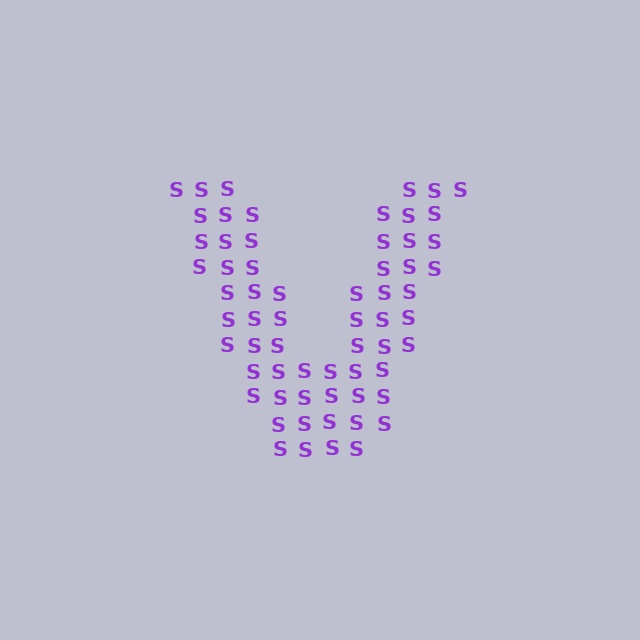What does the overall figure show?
The overall figure shows the letter V.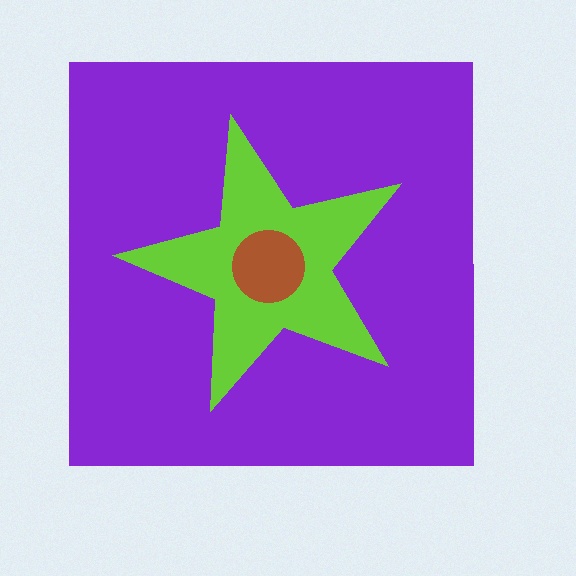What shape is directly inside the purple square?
The lime star.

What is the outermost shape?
The purple square.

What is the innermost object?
The brown circle.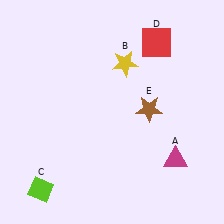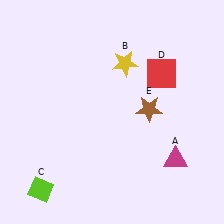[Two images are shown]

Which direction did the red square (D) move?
The red square (D) moved down.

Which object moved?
The red square (D) moved down.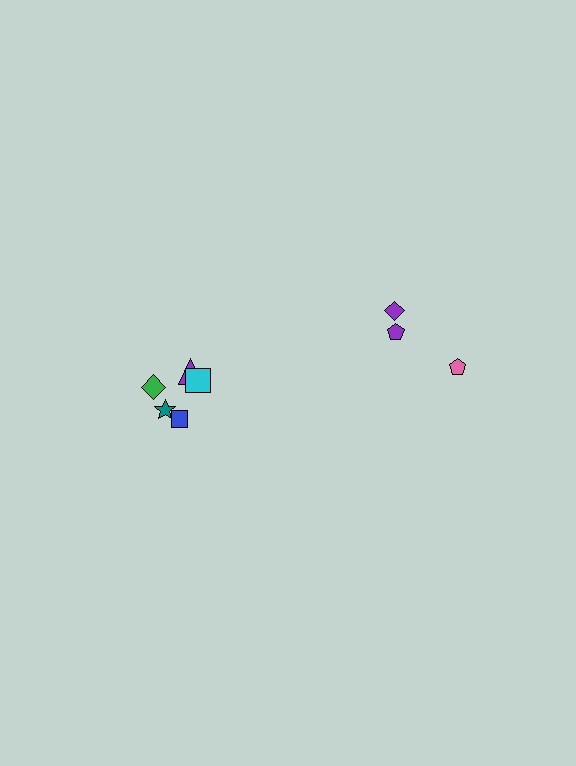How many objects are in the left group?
There are 5 objects.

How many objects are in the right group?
There are 3 objects.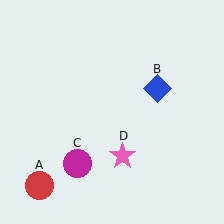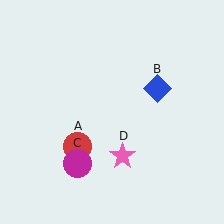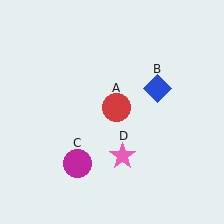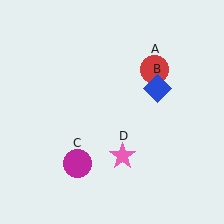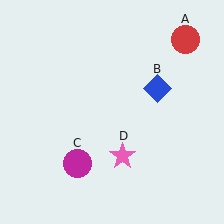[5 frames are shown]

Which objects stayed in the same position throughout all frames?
Blue diamond (object B) and magenta circle (object C) and pink star (object D) remained stationary.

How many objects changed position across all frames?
1 object changed position: red circle (object A).